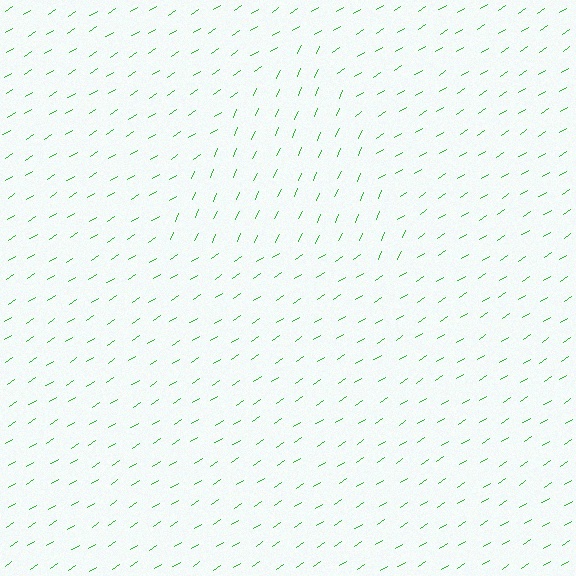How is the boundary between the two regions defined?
The boundary is defined purely by a change in line orientation (approximately 34 degrees difference). All lines are the same color and thickness.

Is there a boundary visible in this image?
Yes, there is a texture boundary formed by a change in line orientation.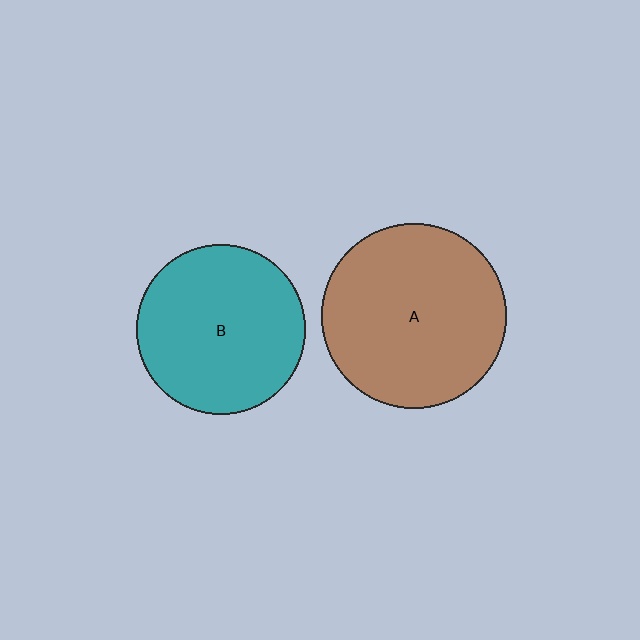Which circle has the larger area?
Circle A (brown).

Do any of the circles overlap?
No, none of the circles overlap.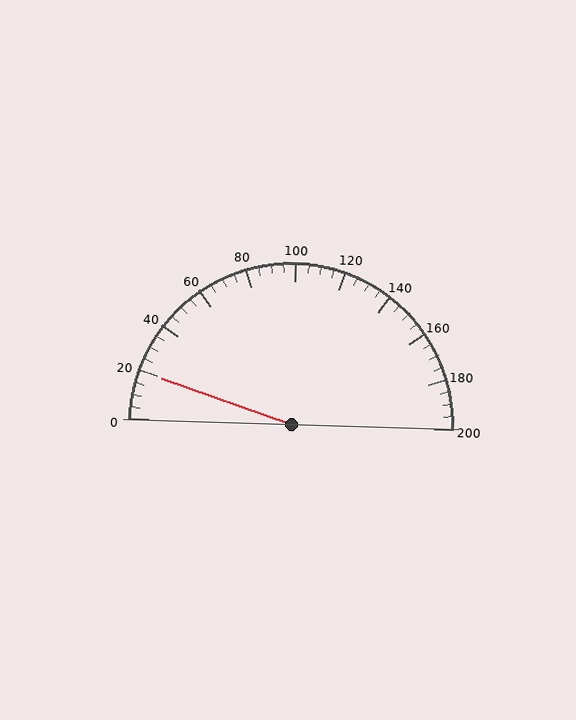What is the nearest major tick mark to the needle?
The nearest major tick mark is 20.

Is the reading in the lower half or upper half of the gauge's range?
The reading is in the lower half of the range (0 to 200).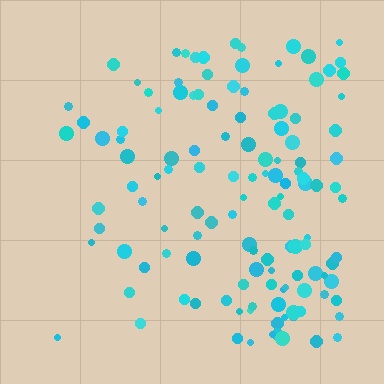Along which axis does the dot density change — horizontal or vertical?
Horizontal.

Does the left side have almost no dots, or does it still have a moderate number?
Still a moderate number, just noticeably fewer than the right.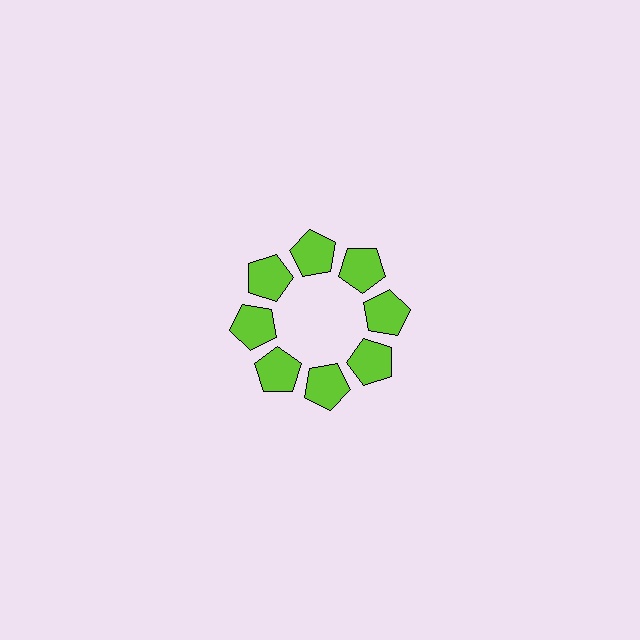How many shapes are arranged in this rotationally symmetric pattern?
There are 8 shapes, arranged in 8 groups of 1.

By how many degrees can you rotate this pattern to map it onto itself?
The pattern maps onto itself every 45 degrees of rotation.